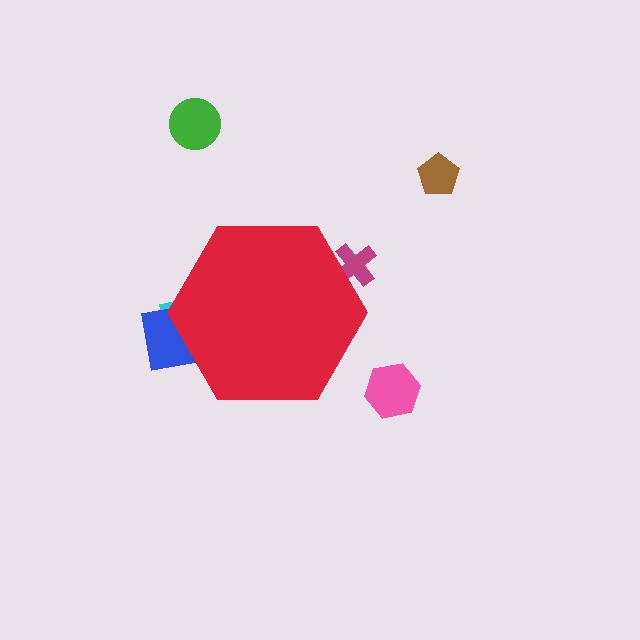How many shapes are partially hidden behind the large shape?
3 shapes are partially hidden.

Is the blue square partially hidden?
Yes, the blue square is partially hidden behind the red hexagon.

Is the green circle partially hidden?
No, the green circle is fully visible.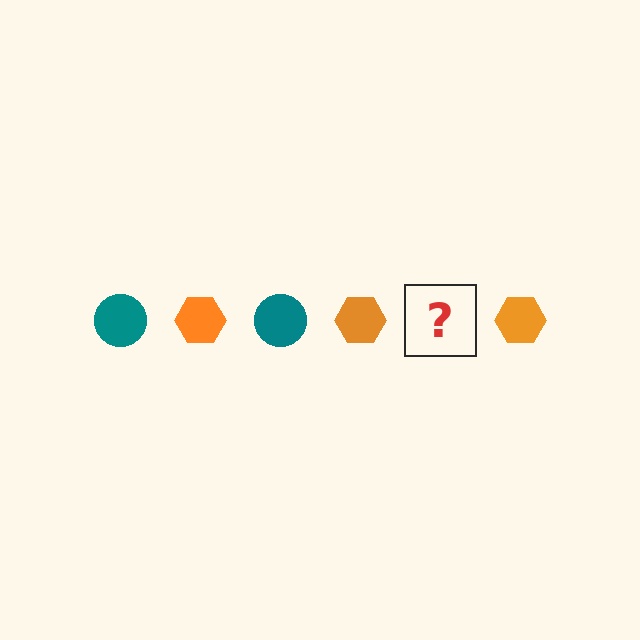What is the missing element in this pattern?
The missing element is a teal circle.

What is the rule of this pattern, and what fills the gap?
The rule is that the pattern alternates between teal circle and orange hexagon. The gap should be filled with a teal circle.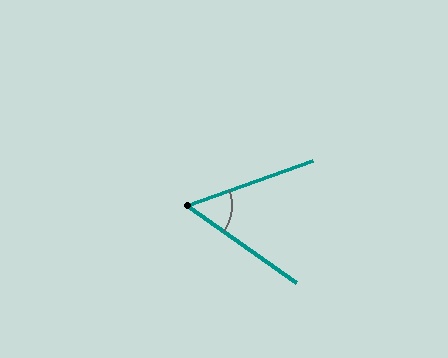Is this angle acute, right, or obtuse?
It is acute.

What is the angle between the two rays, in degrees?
Approximately 55 degrees.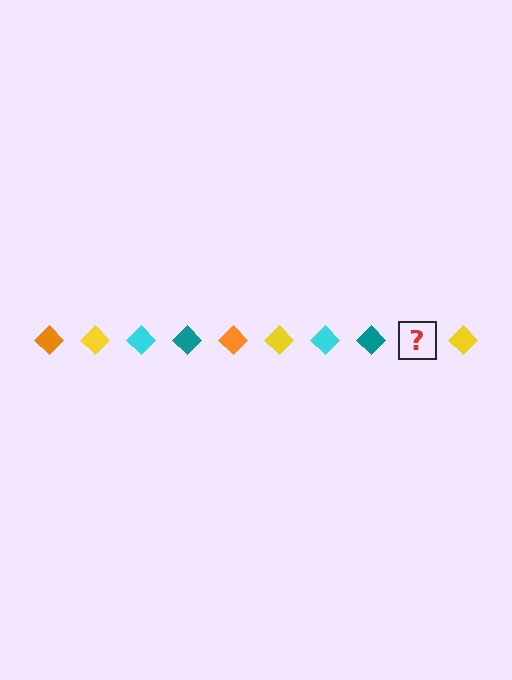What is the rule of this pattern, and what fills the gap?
The rule is that the pattern cycles through orange, yellow, cyan, teal diamonds. The gap should be filled with an orange diamond.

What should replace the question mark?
The question mark should be replaced with an orange diamond.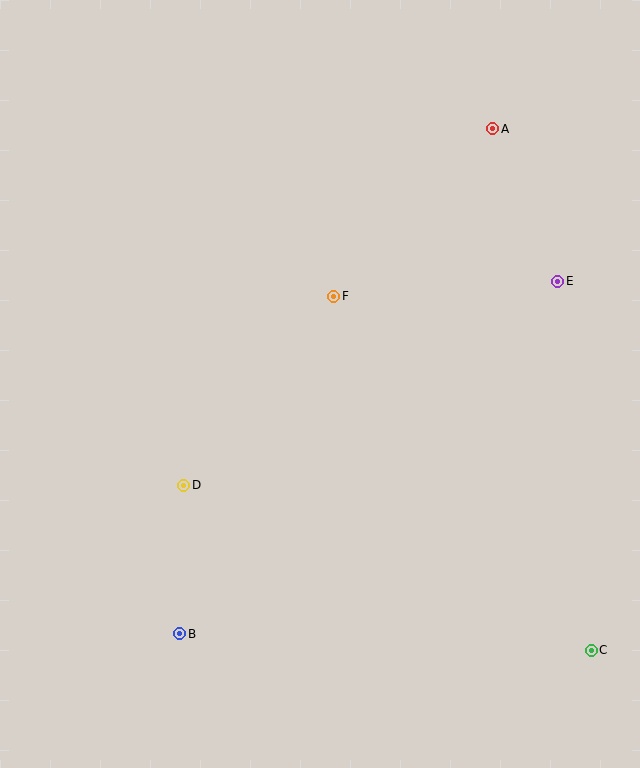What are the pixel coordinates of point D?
Point D is at (184, 485).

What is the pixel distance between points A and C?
The distance between A and C is 531 pixels.